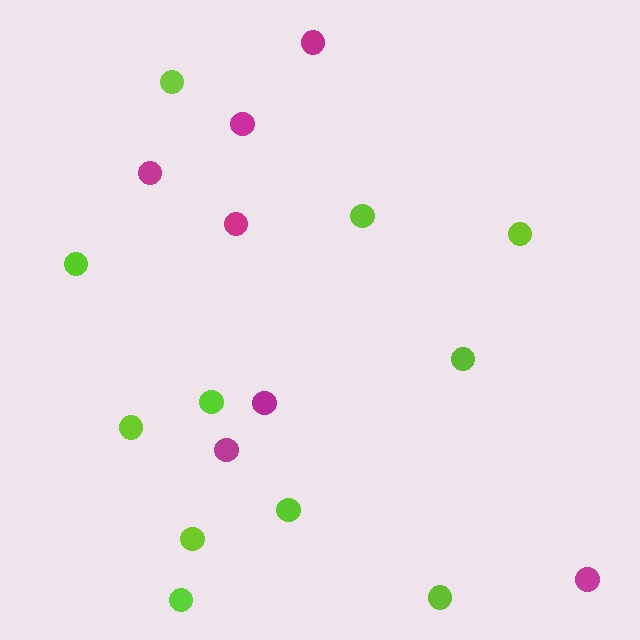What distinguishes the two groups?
There are 2 groups: one group of magenta circles (7) and one group of lime circles (11).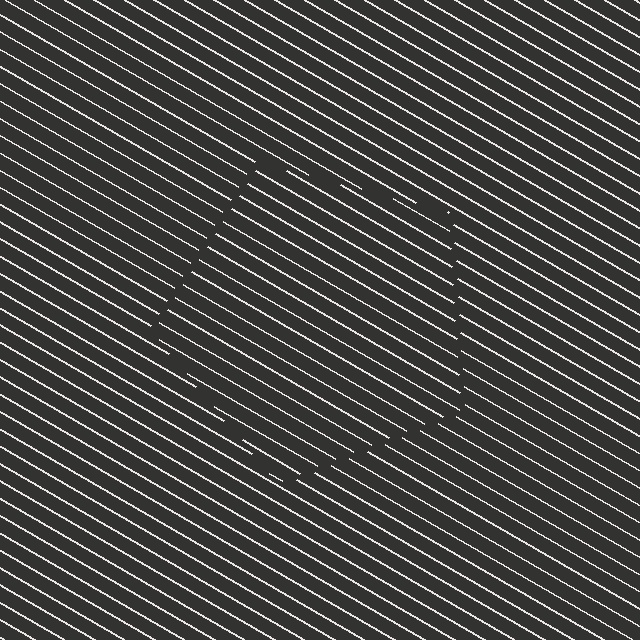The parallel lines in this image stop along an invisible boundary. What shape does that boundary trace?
An illusory pentagon. The interior of the shape contains the same grating, shifted by half a period — the contour is defined by the phase discontinuity where line-ends from the inner and outer gratings abut.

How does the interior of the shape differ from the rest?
The interior of the shape contains the same grating, shifted by half a period — the contour is defined by the phase discontinuity where line-ends from the inner and outer gratings abut.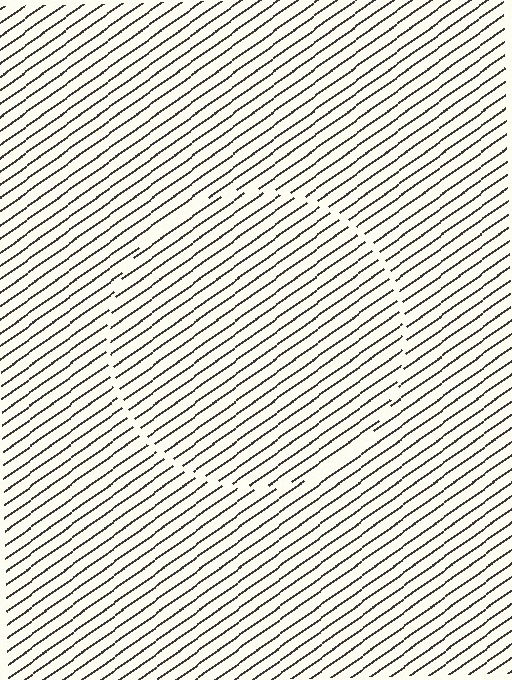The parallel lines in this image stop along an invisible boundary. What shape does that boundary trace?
An illusory circle. The interior of the shape contains the same grating, shifted by half a period — the contour is defined by the phase discontinuity where line-ends from the inner and outer gratings abut.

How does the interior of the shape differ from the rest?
The interior of the shape contains the same grating, shifted by half a period — the contour is defined by the phase discontinuity where line-ends from the inner and outer gratings abut.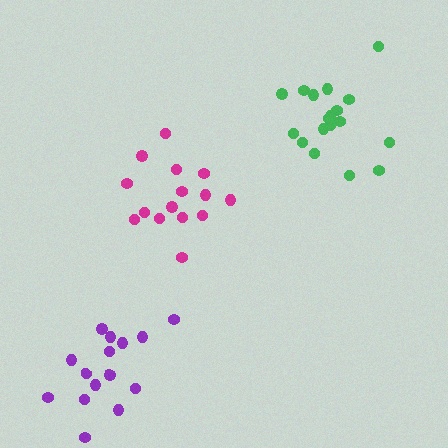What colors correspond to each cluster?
The clusters are colored: green, magenta, purple.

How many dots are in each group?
Group 1: 18 dots, Group 2: 15 dots, Group 3: 15 dots (48 total).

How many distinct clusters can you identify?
There are 3 distinct clusters.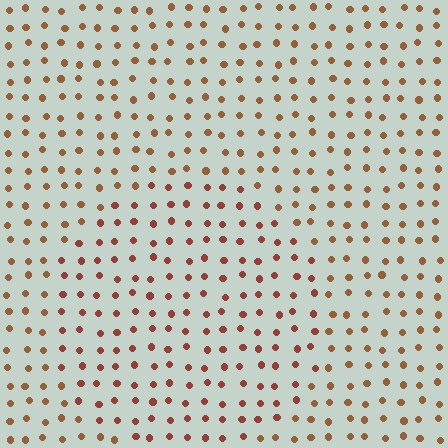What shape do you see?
I see a circle.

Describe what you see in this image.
The image is filled with small brown elements in a uniform arrangement. A circle-shaped region is visible where the elements are tinted to a slightly different hue, forming a subtle color boundary.